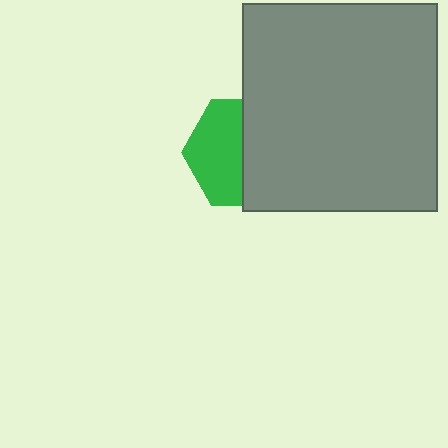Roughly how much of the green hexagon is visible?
About half of it is visible (roughly 49%).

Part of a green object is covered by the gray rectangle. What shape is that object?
It is a hexagon.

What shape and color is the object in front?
The object in front is a gray rectangle.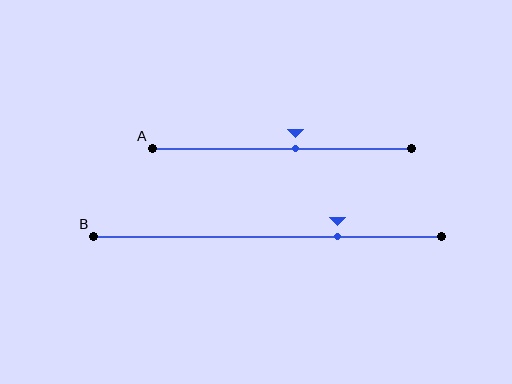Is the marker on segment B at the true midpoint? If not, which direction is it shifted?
No, the marker on segment B is shifted to the right by about 20% of the segment length.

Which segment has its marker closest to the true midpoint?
Segment A has its marker closest to the true midpoint.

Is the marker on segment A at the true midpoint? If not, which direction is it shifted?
No, the marker on segment A is shifted to the right by about 5% of the segment length.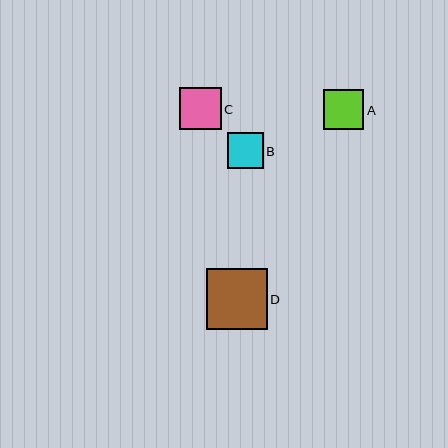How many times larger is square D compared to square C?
Square D is approximately 1.5 times the size of square C.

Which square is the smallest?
Square B is the smallest with a size of approximately 36 pixels.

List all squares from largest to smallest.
From largest to smallest: D, C, A, B.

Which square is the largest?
Square D is the largest with a size of approximately 61 pixels.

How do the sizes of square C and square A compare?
Square C and square A are approximately the same size.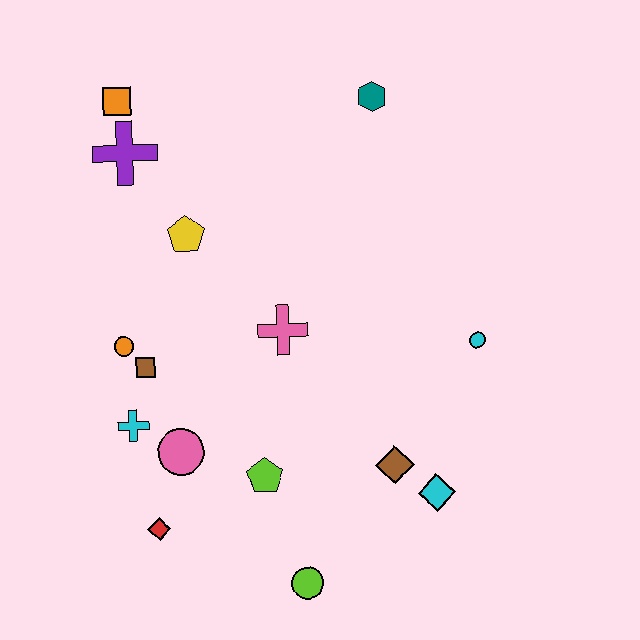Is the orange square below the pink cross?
No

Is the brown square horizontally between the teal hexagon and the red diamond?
No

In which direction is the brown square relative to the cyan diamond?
The brown square is to the left of the cyan diamond.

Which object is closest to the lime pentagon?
The pink circle is closest to the lime pentagon.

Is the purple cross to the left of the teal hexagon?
Yes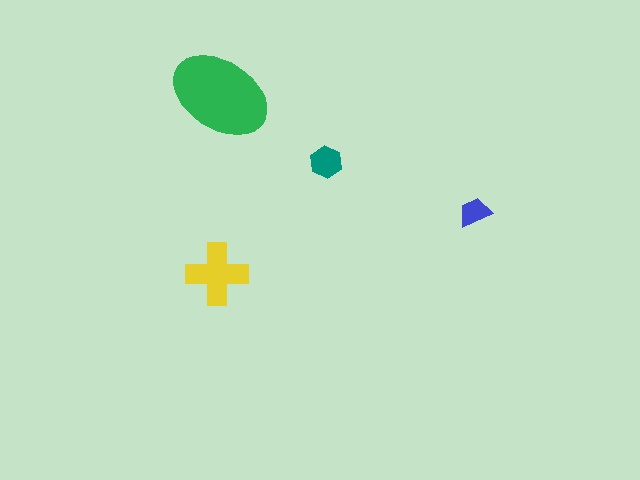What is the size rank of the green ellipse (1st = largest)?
1st.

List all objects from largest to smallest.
The green ellipse, the yellow cross, the teal hexagon, the blue trapezoid.